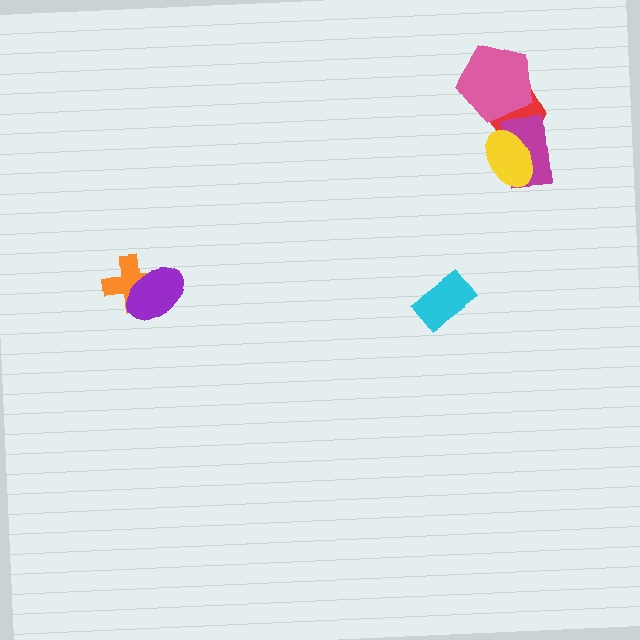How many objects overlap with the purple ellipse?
1 object overlaps with the purple ellipse.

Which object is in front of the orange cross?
The purple ellipse is in front of the orange cross.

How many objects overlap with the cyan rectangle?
0 objects overlap with the cyan rectangle.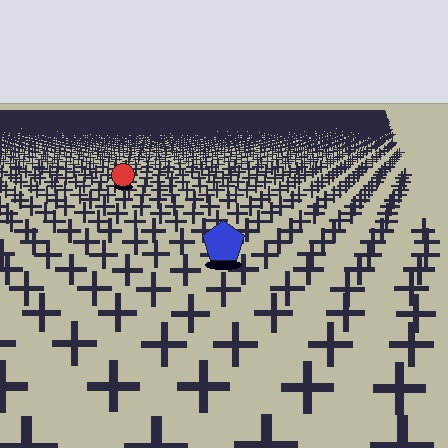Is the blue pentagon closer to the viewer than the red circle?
Yes. The blue pentagon is closer — you can tell from the texture gradient: the ground texture is coarser near it.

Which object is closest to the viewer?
The blue pentagon is closest. The texture marks near it are larger and more spread out.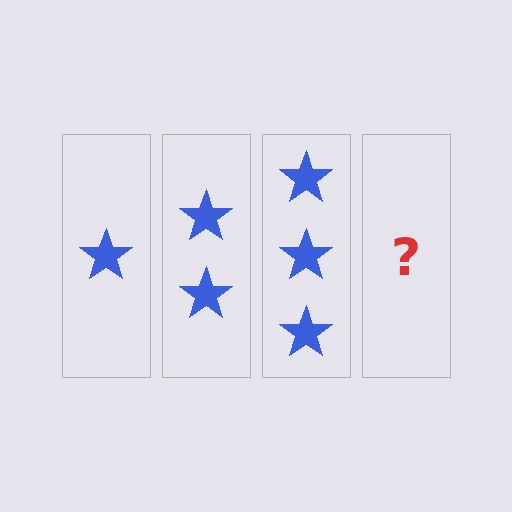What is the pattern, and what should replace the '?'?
The pattern is that each step adds one more star. The '?' should be 4 stars.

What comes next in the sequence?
The next element should be 4 stars.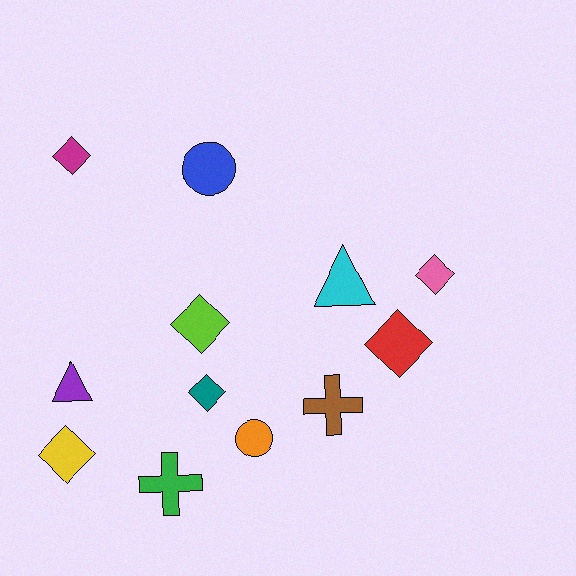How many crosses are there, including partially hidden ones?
There are 2 crosses.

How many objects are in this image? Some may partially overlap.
There are 12 objects.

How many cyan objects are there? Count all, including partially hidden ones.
There is 1 cyan object.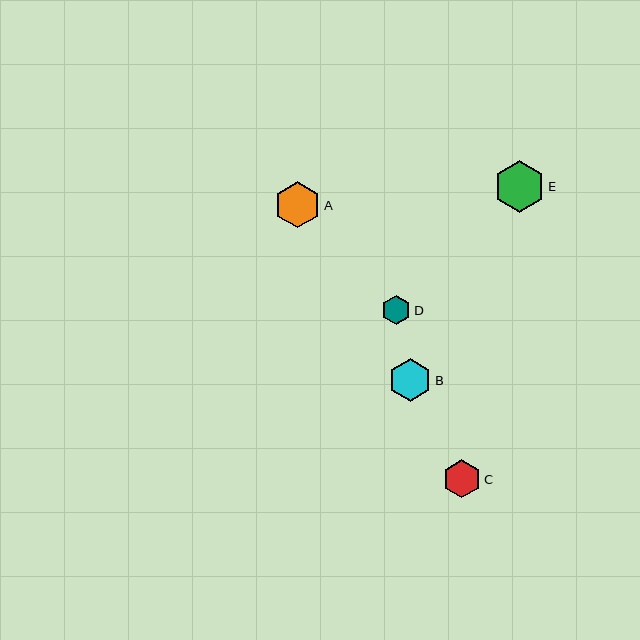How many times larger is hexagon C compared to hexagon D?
Hexagon C is approximately 1.3 times the size of hexagon D.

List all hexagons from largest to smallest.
From largest to smallest: E, A, B, C, D.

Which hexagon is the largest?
Hexagon E is the largest with a size of approximately 51 pixels.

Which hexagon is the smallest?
Hexagon D is the smallest with a size of approximately 29 pixels.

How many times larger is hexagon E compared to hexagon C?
Hexagon E is approximately 1.3 times the size of hexagon C.